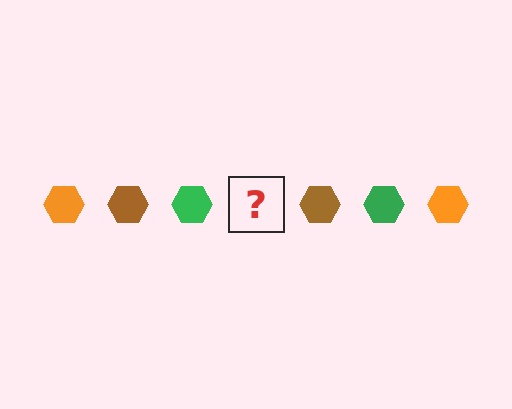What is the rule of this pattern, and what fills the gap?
The rule is that the pattern cycles through orange, brown, green hexagons. The gap should be filled with an orange hexagon.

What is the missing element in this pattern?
The missing element is an orange hexagon.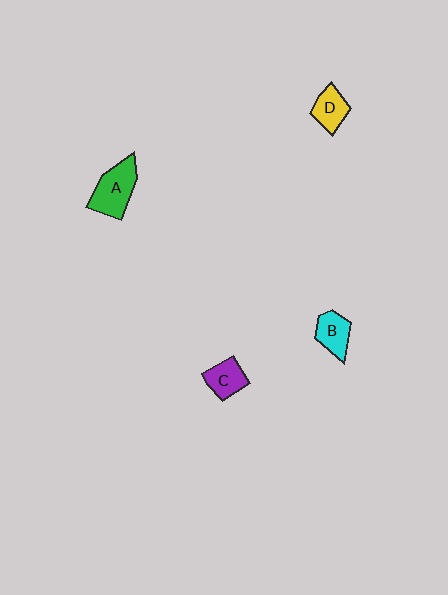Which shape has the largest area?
Shape A (green).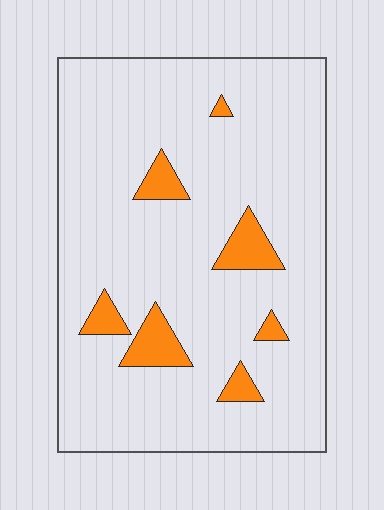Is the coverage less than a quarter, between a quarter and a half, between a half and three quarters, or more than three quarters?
Less than a quarter.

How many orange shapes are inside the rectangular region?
7.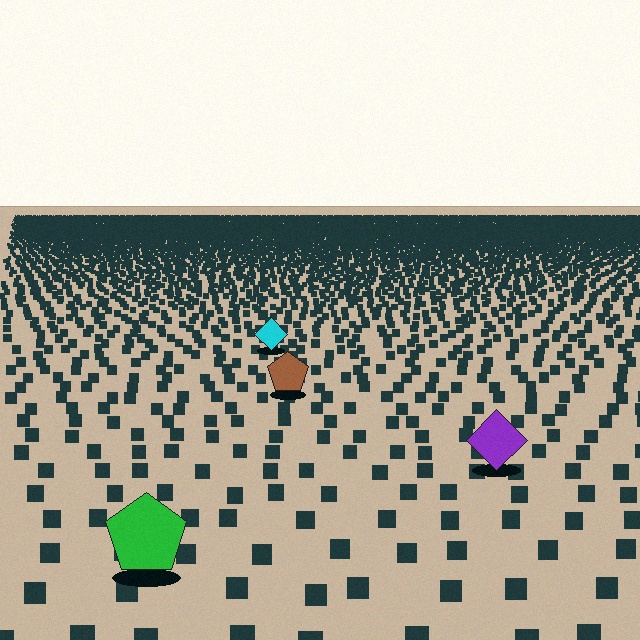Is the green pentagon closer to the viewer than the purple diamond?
Yes. The green pentagon is closer — you can tell from the texture gradient: the ground texture is coarser near it.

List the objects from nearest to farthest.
From nearest to farthest: the green pentagon, the purple diamond, the brown pentagon, the cyan diamond.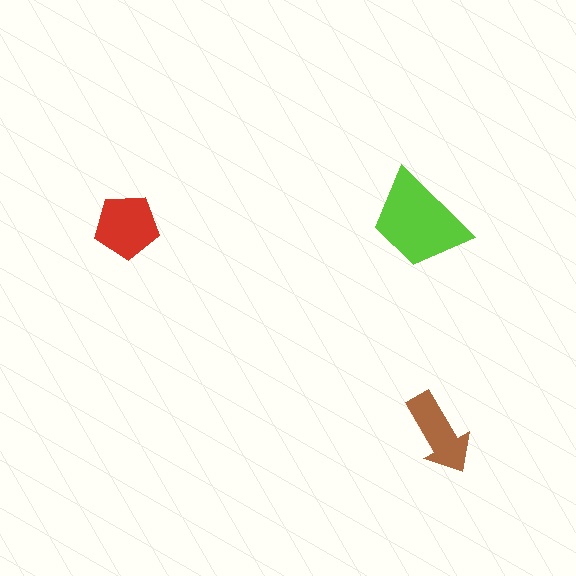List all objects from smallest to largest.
The brown arrow, the red pentagon, the lime trapezoid.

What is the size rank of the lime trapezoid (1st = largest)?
1st.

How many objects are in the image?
There are 3 objects in the image.